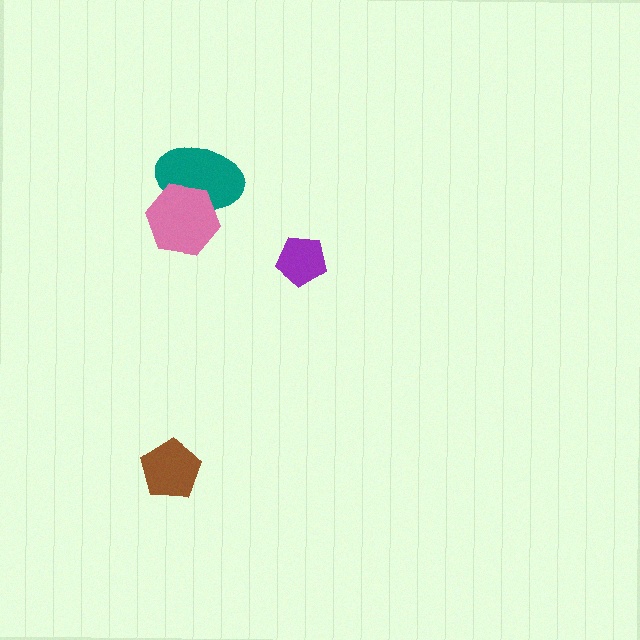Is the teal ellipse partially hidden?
Yes, it is partially covered by another shape.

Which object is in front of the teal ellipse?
The pink hexagon is in front of the teal ellipse.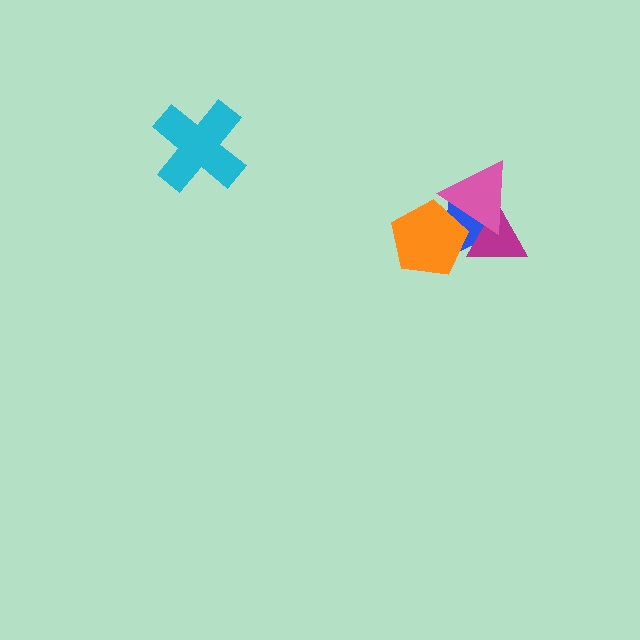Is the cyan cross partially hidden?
No, no other shape covers it.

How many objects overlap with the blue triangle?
3 objects overlap with the blue triangle.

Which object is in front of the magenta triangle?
The pink triangle is in front of the magenta triangle.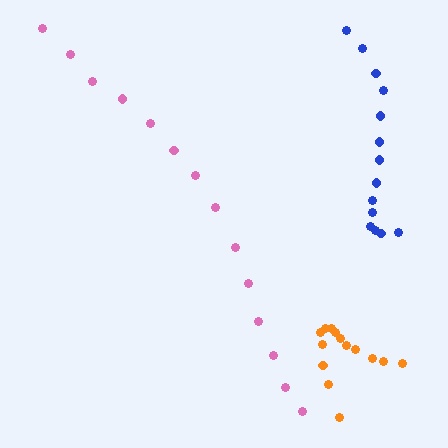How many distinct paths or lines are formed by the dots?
There are 3 distinct paths.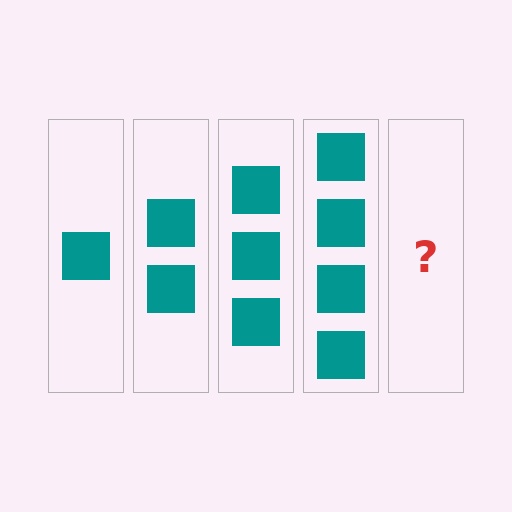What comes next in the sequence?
The next element should be 5 squares.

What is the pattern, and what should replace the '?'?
The pattern is that each step adds one more square. The '?' should be 5 squares.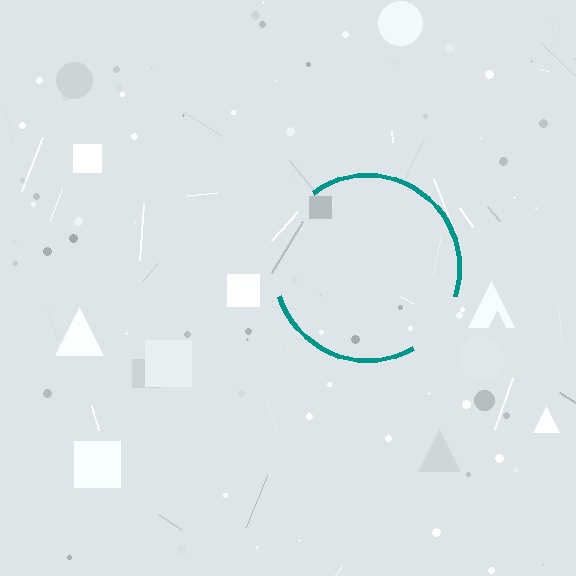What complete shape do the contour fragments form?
The contour fragments form a circle.